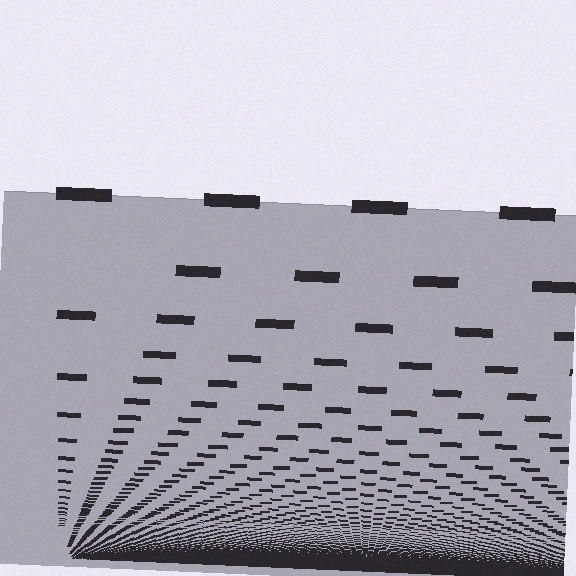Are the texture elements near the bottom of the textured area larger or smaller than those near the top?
Smaller. The gradient is inverted — elements near the bottom are smaller and denser.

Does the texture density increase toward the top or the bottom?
Density increases toward the bottom.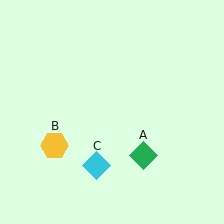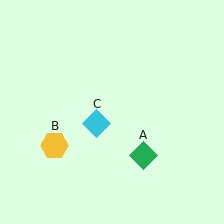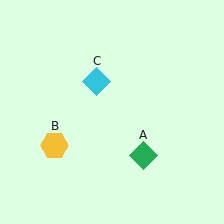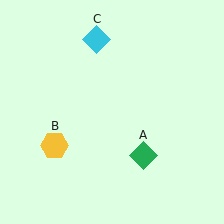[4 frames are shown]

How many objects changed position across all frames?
1 object changed position: cyan diamond (object C).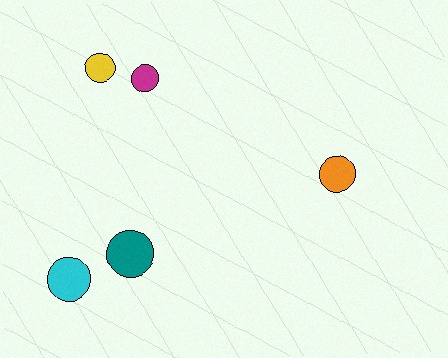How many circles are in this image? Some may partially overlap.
There are 5 circles.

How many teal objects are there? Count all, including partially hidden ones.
There is 1 teal object.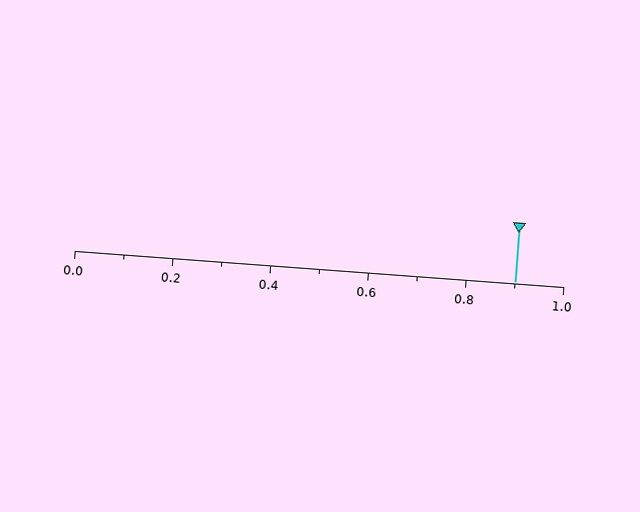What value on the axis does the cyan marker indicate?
The marker indicates approximately 0.9.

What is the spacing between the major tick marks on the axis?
The major ticks are spaced 0.2 apart.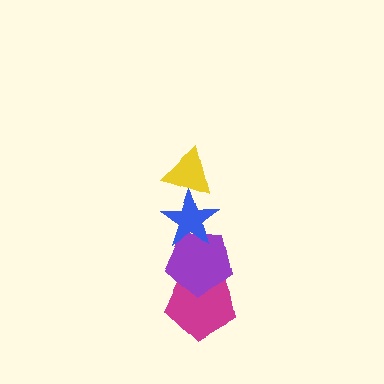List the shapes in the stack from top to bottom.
From top to bottom: the yellow triangle, the blue star, the purple pentagon, the magenta pentagon.